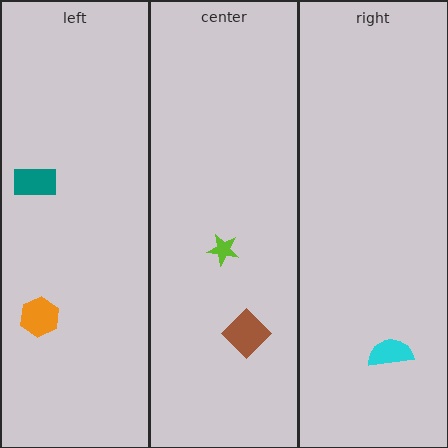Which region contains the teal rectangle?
The left region.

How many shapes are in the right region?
1.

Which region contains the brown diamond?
The center region.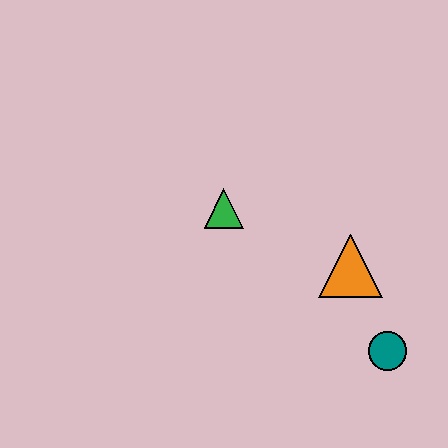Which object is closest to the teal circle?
The orange triangle is closest to the teal circle.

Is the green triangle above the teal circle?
Yes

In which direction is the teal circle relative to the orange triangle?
The teal circle is below the orange triangle.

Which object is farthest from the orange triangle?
The green triangle is farthest from the orange triangle.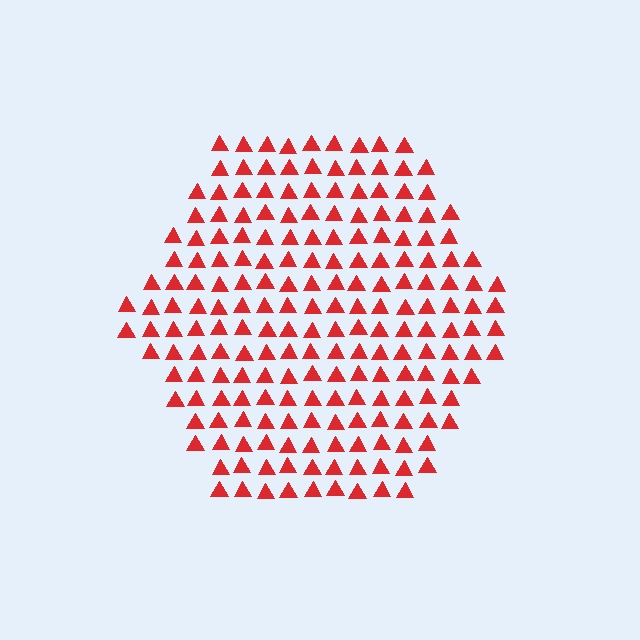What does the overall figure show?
The overall figure shows a hexagon.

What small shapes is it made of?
It is made of small triangles.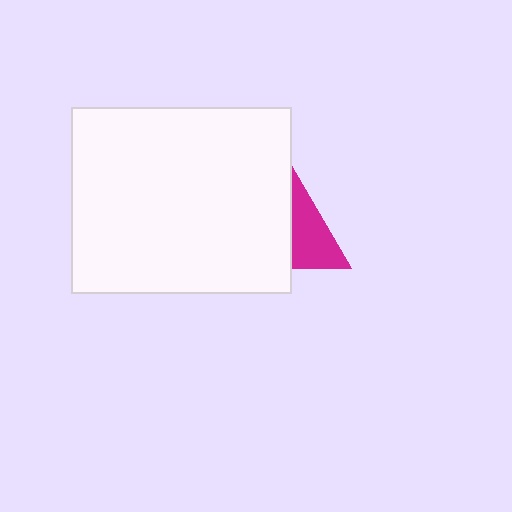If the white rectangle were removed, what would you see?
You would see the complete magenta triangle.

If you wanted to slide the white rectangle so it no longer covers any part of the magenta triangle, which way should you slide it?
Slide it left — that is the most direct way to separate the two shapes.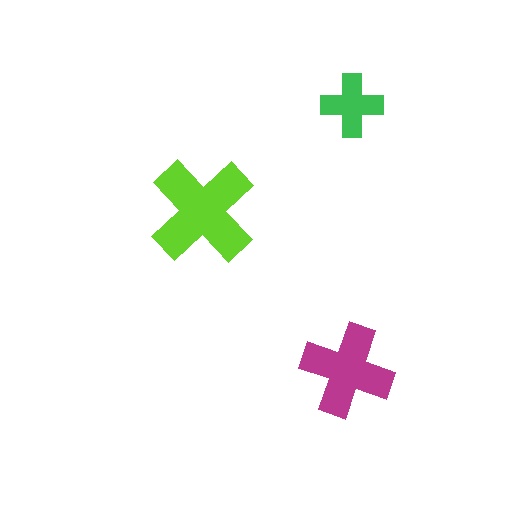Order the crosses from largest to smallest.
the lime one, the magenta one, the green one.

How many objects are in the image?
There are 3 objects in the image.